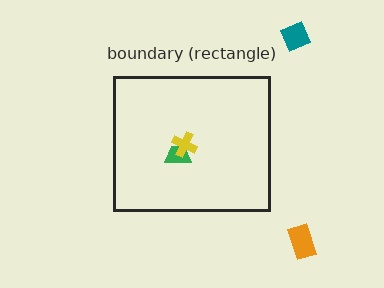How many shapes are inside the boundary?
2 inside, 2 outside.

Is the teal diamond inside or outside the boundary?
Outside.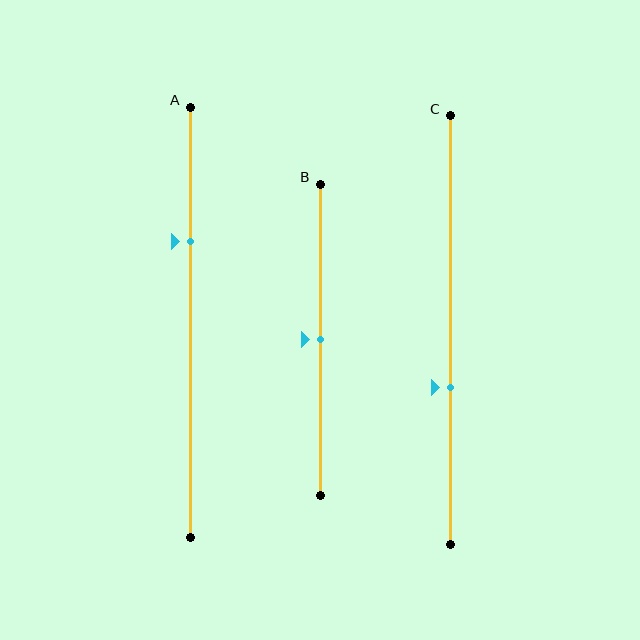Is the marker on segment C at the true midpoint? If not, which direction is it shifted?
No, the marker on segment C is shifted downward by about 13% of the segment length.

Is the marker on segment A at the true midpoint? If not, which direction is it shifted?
No, the marker on segment A is shifted upward by about 19% of the segment length.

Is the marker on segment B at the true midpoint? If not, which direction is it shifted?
Yes, the marker on segment B is at the true midpoint.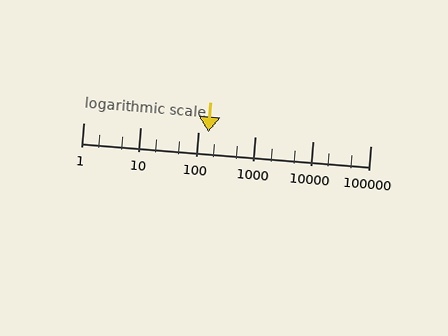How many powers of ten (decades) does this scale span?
The scale spans 5 decades, from 1 to 100000.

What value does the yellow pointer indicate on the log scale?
The pointer indicates approximately 150.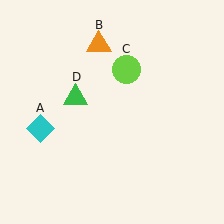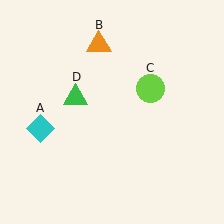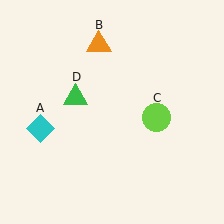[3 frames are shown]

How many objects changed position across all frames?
1 object changed position: lime circle (object C).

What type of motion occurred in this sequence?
The lime circle (object C) rotated clockwise around the center of the scene.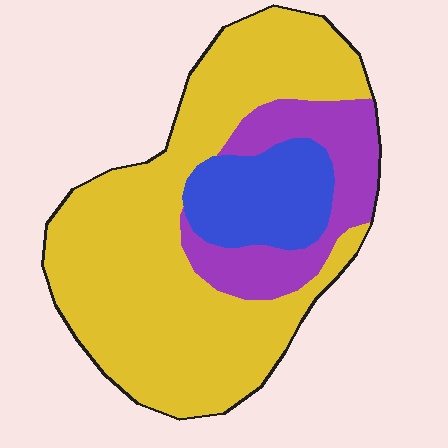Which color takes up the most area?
Yellow, at roughly 65%.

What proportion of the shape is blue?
Blue takes up less than a quarter of the shape.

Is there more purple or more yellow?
Yellow.